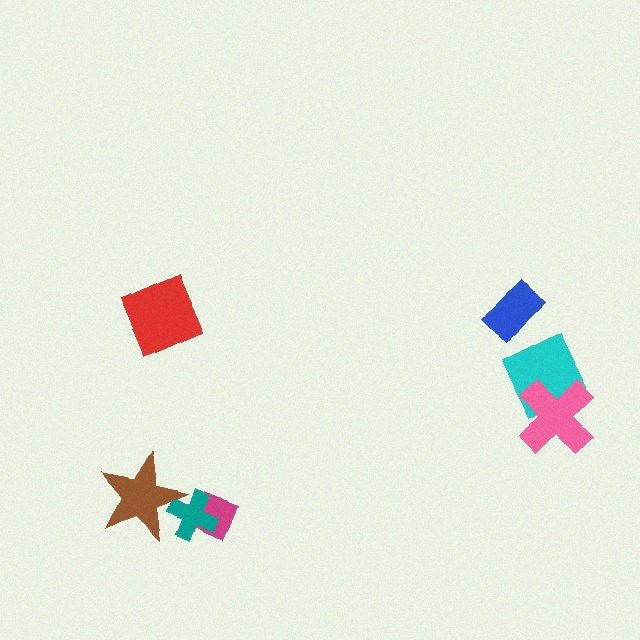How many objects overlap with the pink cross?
1 object overlaps with the pink cross.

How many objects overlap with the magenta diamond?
1 object overlaps with the magenta diamond.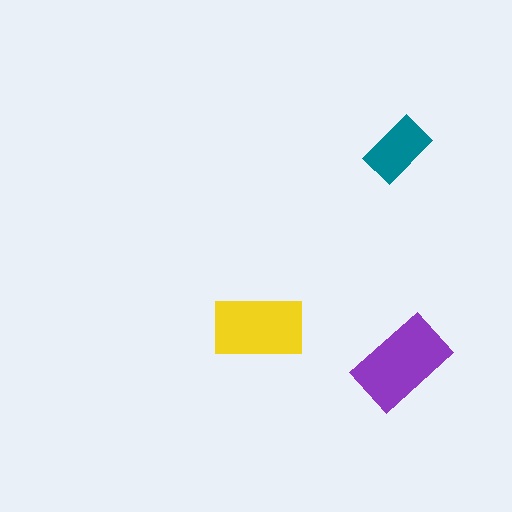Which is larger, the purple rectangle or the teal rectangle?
The purple one.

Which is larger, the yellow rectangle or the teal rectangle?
The yellow one.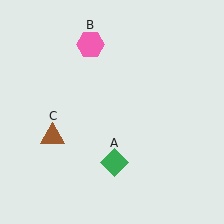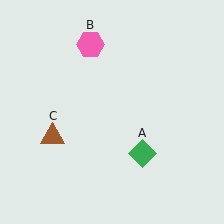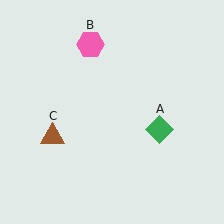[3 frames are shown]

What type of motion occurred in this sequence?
The green diamond (object A) rotated counterclockwise around the center of the scene.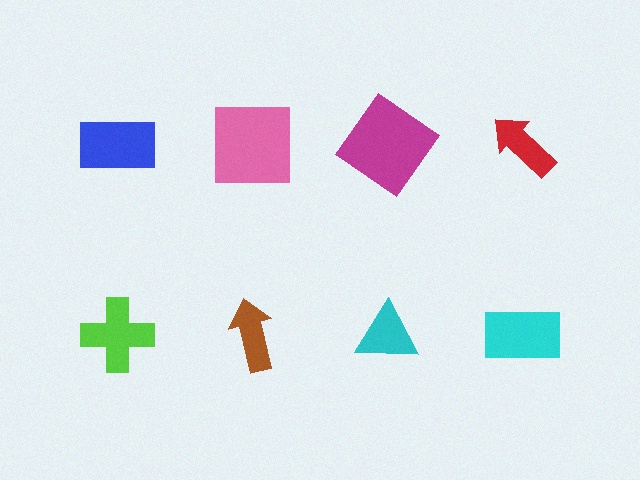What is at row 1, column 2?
A pink square.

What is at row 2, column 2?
A brown arrow.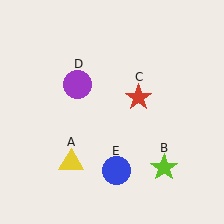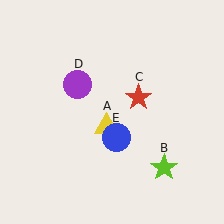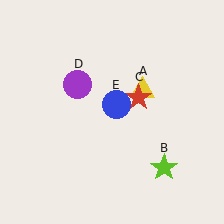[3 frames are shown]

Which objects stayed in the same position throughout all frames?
Lime star (object B) and red star (object C) and purple circle (object D) remained stationary.